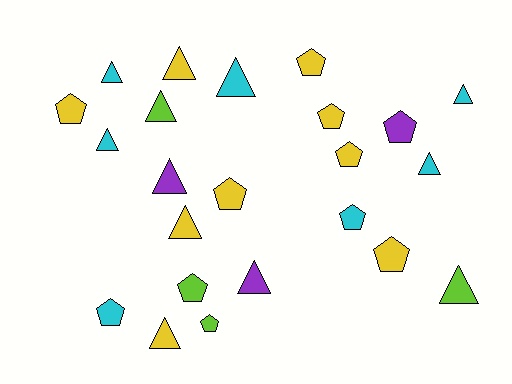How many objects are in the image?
There are 23 objects.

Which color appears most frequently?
Yellow, with 9 objects.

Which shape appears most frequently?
Triangle, with 12 objects.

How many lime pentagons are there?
There are 2 lime pentagons.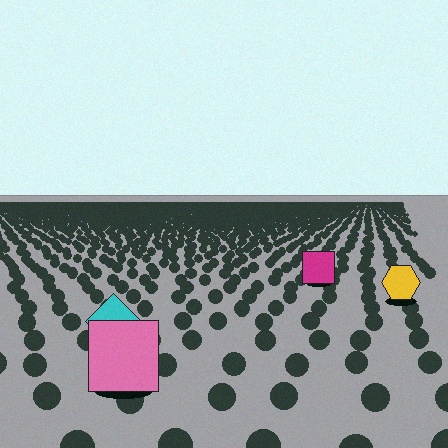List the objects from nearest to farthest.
From nearest to farthest: the pink square, the cyan diamond, the yellow hexagon, the magenta square.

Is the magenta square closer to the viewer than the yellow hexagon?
No. The yellow hexagon is closer — you can tell from the texture gradient: the ground texture is coarser near it.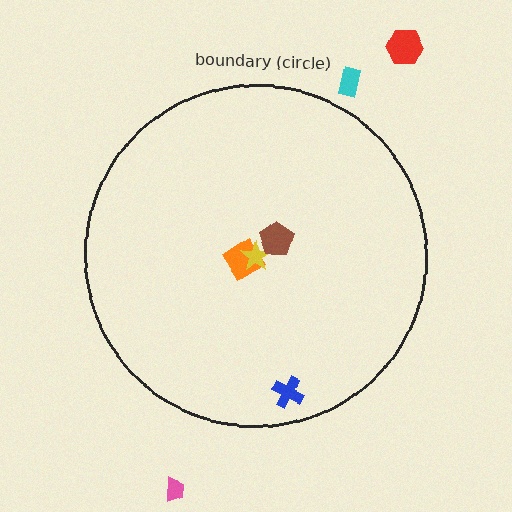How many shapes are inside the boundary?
4 inside, 3 outside.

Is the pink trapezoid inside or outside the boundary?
Outside.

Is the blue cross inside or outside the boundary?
Inside.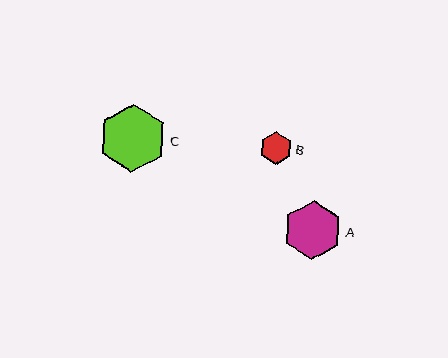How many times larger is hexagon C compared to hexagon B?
Hexagon C is approximately 2.1 times the size of hexagon B.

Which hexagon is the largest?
Hexagon C is the largest with a size of approximately 67 pixels.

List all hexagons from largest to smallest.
From largest to smallest: C, A, B.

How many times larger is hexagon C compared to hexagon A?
Hexagon C is approximately 1.1 times the size of hexagon A.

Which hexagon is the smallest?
Hexagon B is the smallest with a size of approximately 33 pixels.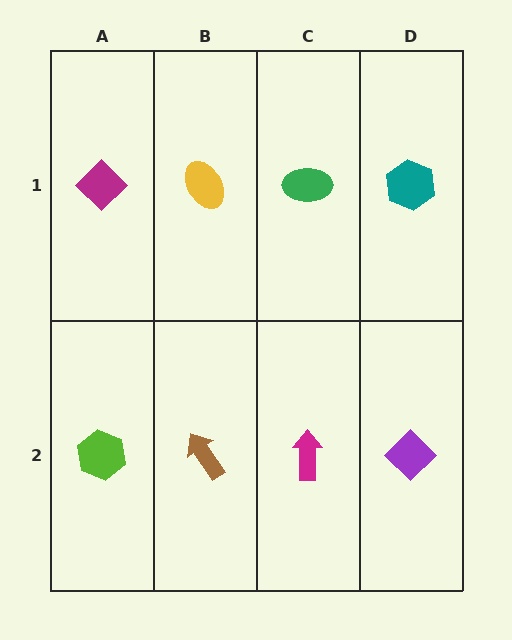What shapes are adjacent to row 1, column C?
A magenta arrow (row 2, column C), a yellow ellipse (row 1, column B), a teal hexagon (row 1, column D).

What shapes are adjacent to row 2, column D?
A teal hexagon (row 1, column D), a magenta arrow (row 2, column C).